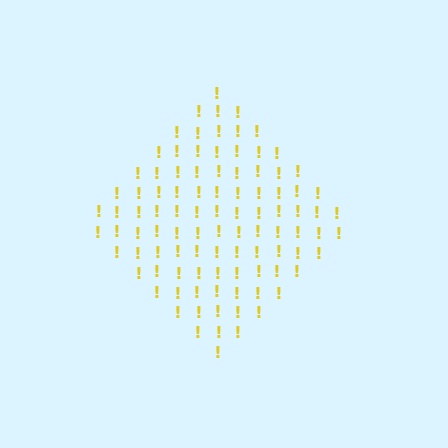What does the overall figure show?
The overall figure shows a diamond.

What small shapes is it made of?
It is made of small exclamation marks.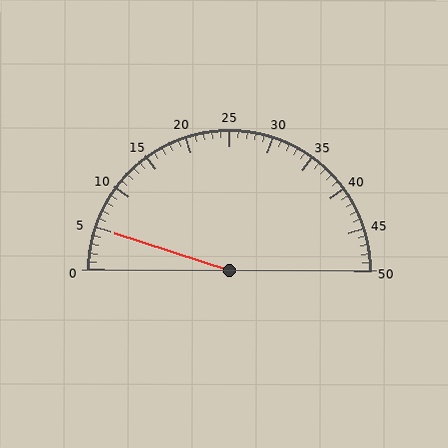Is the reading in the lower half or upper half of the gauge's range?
The reading is in the lower half of the range (0 to 50).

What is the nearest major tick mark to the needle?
The nearest major tick mark is 5.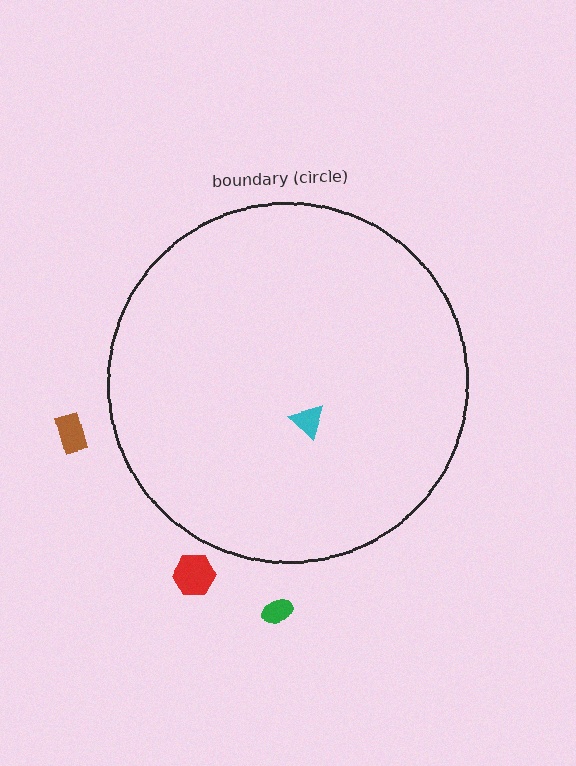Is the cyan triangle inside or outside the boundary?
Inside.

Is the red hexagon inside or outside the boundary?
Outside.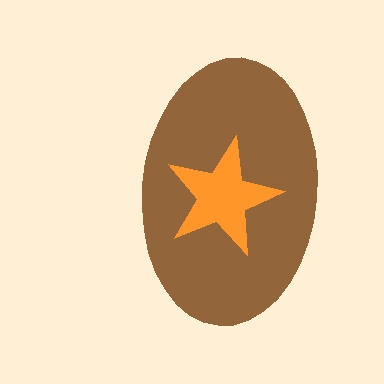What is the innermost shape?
The orange star.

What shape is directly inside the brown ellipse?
The orange star.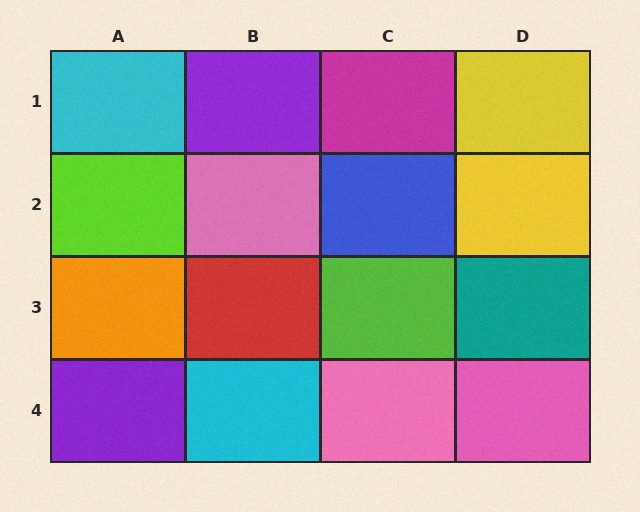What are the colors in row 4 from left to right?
Purple, cyan, pink, pink.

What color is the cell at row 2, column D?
Yellow.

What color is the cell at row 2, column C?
Blue.